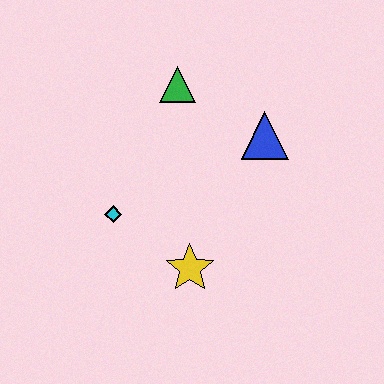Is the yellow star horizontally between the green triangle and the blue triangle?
Yes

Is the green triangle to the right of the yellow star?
No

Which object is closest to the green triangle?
The blue triangle is closest to the green triangle.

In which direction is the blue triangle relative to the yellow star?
The blue triangle is above the yellow star.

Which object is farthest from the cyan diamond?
The blue triangle is farthest from the cyan diamond.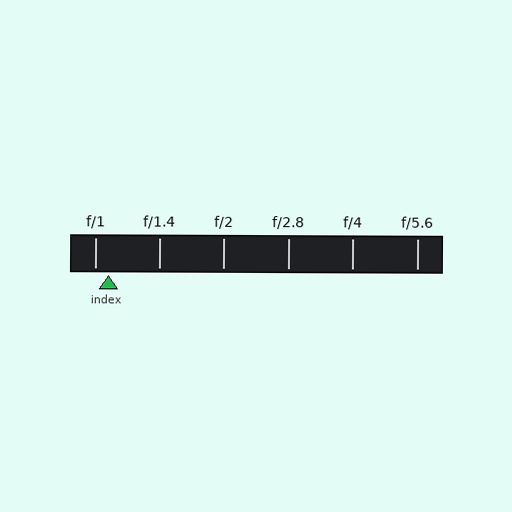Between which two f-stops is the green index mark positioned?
The index mark is between f/1 and f/1.4.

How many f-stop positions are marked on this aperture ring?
There are 6 f-stop positions marked.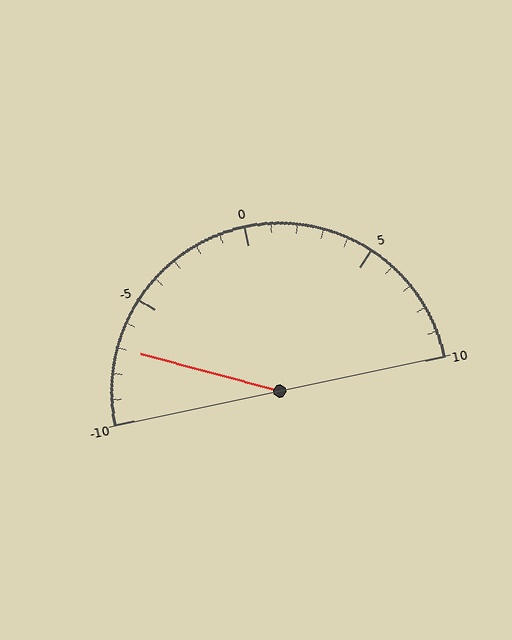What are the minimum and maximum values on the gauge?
The gauge ranges from -10 to 10.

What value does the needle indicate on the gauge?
The needle indicates approximately -7.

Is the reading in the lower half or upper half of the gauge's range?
The reading is in the lower half of the range (-10 to 10).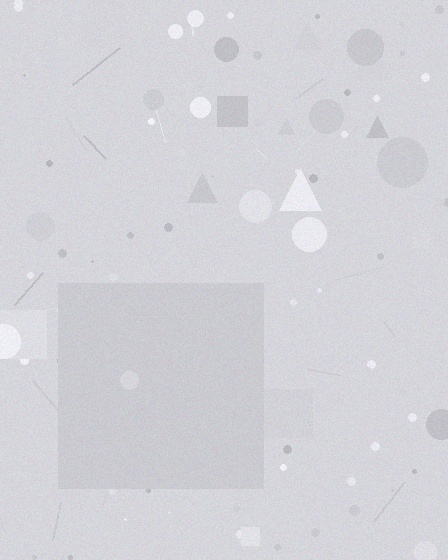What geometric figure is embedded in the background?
A square is embedded in the background.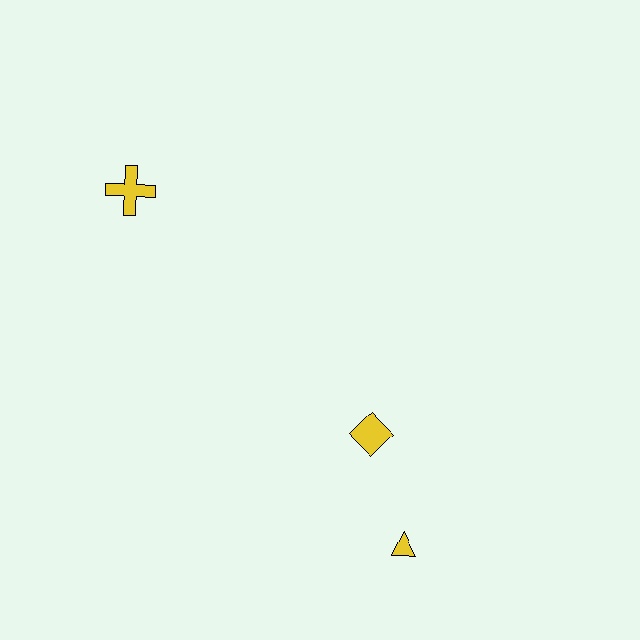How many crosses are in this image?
There is 1 cross.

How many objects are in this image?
There are 3 objects.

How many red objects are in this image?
There are no red objects.